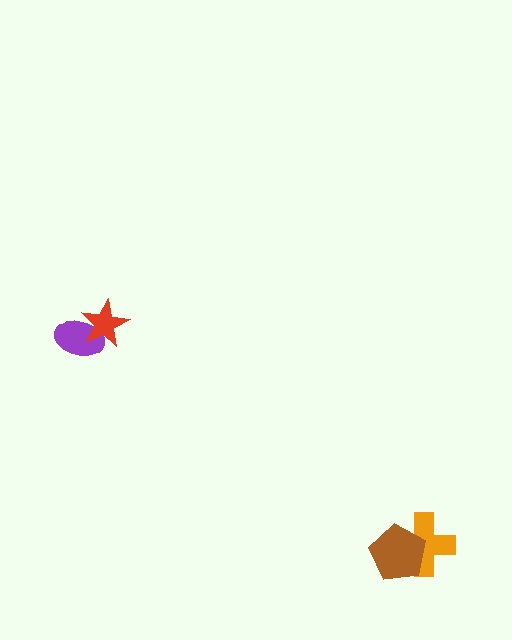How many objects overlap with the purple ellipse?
1 object overlaps with the purple ellipse.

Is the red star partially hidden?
No, no other shape covers it.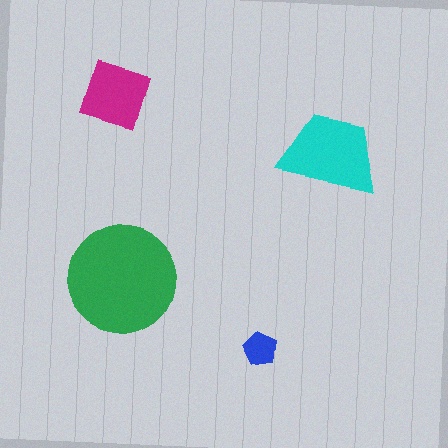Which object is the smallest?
The blue pentagon.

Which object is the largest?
The green circle.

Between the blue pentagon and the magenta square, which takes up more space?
The magenta square.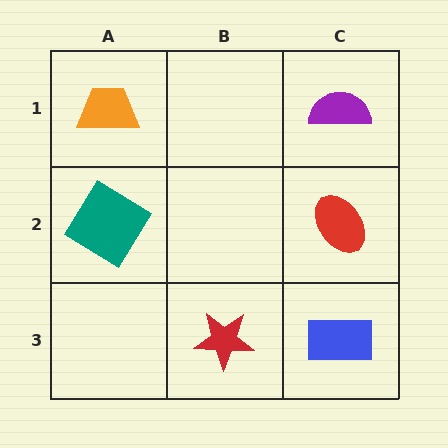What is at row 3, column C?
A blue rectangle.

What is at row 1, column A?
An orange trapezoid.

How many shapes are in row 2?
2 shapes.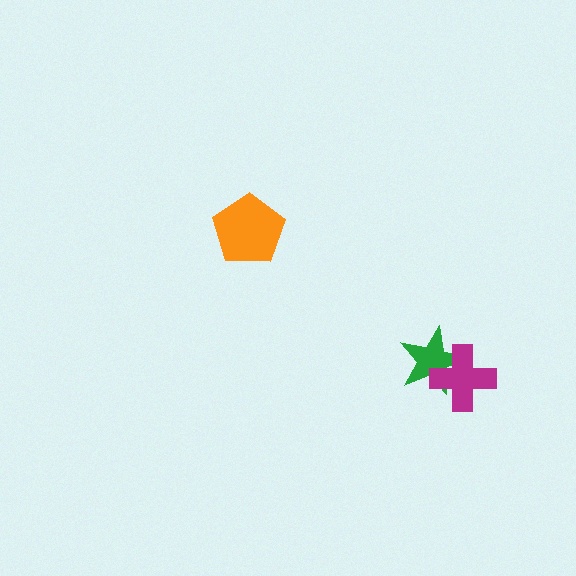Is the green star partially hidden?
Yes, it is partially covered by another shape.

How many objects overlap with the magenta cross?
1 object overlaps with the magenta cross.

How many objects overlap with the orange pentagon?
0 objects overlap with the orange pentagon.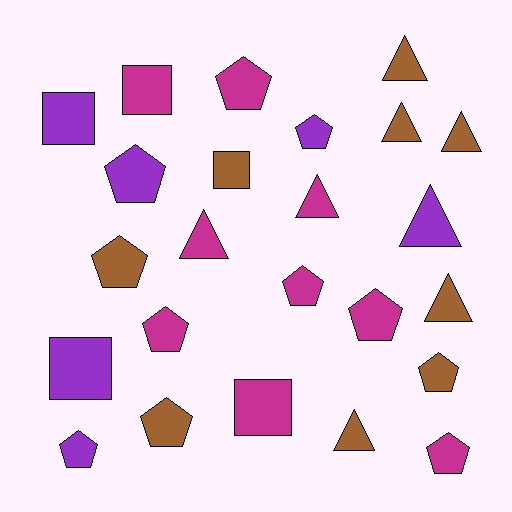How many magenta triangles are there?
There are 2 magenta triangles.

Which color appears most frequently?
Magenta, with 9 objects.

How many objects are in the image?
There are 24 objects.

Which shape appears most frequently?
Pentagon, with 11 objects.